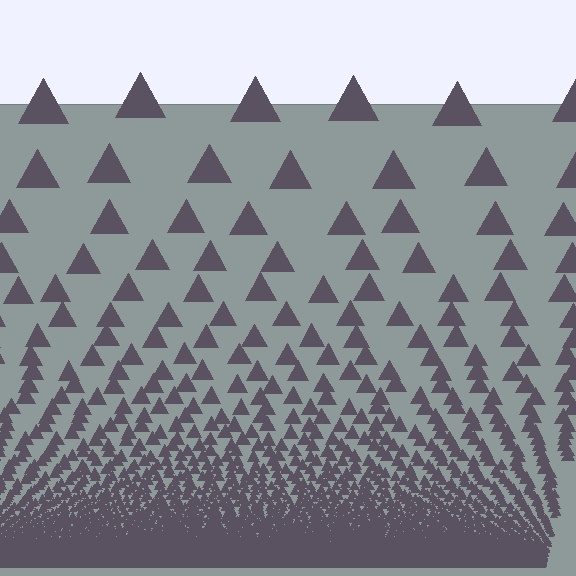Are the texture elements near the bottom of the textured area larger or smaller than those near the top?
Smaller. The gradient is inverted — elements near the bottom are smaller and denser.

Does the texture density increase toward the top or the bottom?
Density increases toward the bottom.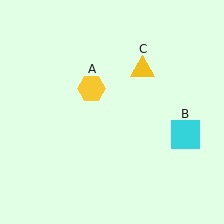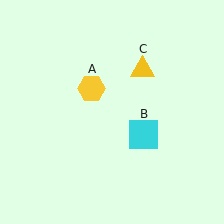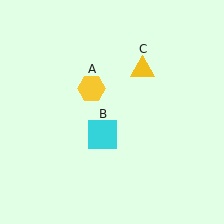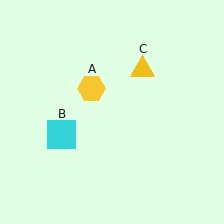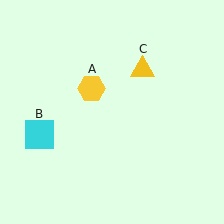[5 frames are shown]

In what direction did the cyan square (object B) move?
The cyan square (object B) moved left.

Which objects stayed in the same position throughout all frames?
Yellow hexagon (object A) and yellow triangle (object C) remained stationary.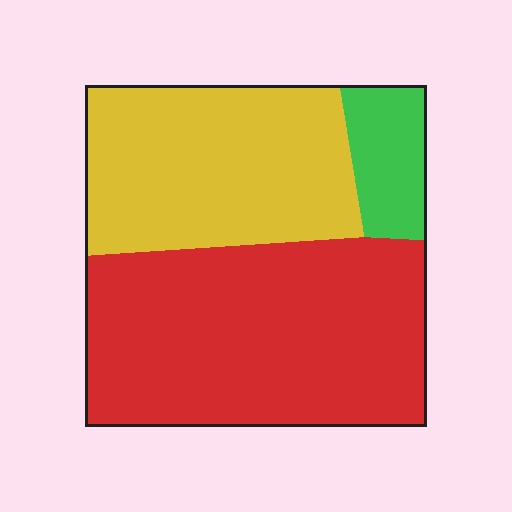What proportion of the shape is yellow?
Yellow takes up between a quarter and a half of the shape.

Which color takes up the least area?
Green, at roughly 10%.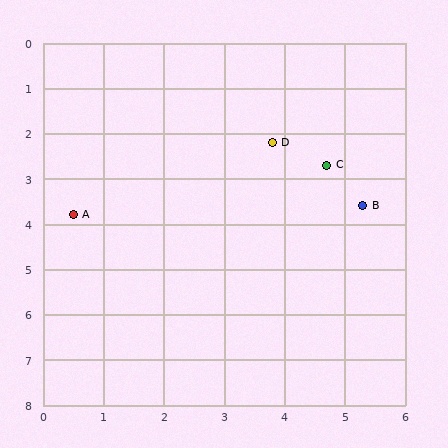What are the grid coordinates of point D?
Point D is at approximately (3.8, 2.2).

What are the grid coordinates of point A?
Point A is at approximately (0.5, 3.8).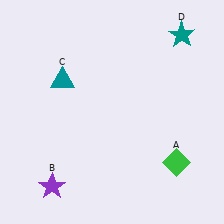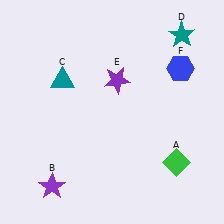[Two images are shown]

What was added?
A purple star (E), a blue hexagon (F) were added in Image 2.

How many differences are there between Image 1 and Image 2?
There are 2 differences between the two images.